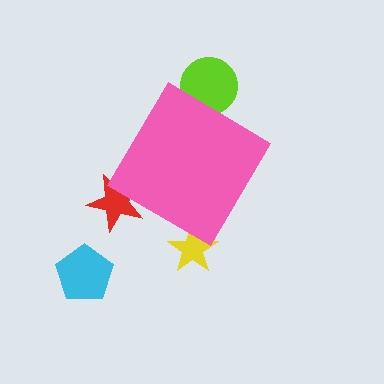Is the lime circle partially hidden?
Yes, the lime circle is partially hidden behind the pink diamond.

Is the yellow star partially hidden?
Yes, the yellow star is partially hidden behind the pink diamond.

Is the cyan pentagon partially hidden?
No, the cyan pentagon is fully visible.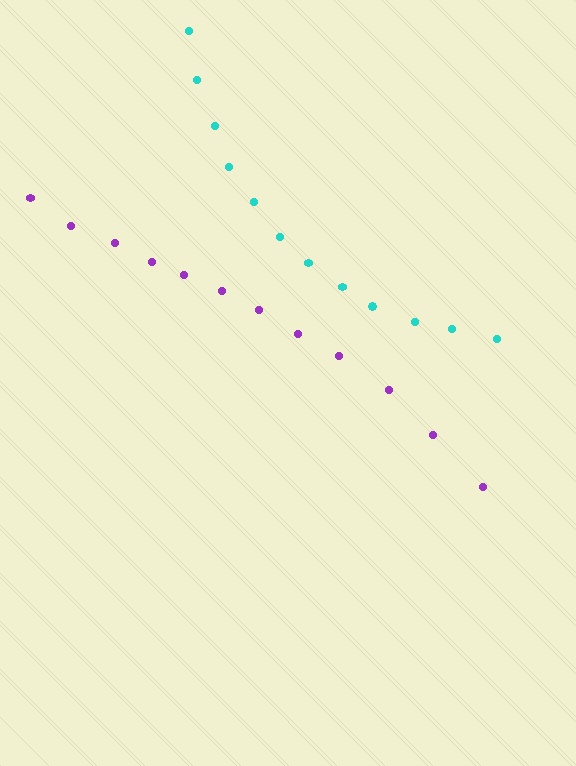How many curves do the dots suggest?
There are 2 distinct paths.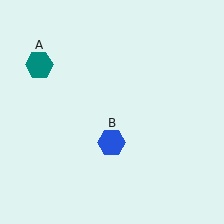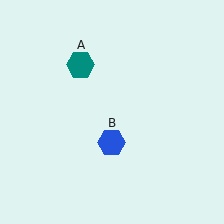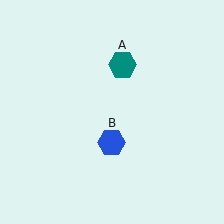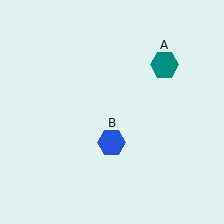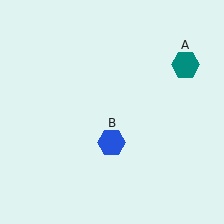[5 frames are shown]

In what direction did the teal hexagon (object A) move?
The teal hexagon (object A) moved right.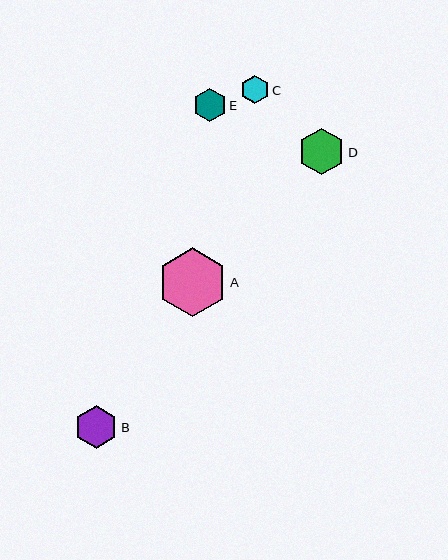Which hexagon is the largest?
Hexagon A is the largest with a size of approximately 69 pixels.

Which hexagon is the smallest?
Hexagon C is the smallest with a size of approximately 28 pixels.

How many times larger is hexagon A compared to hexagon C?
Hexagon A is approximately 2.4 times the size of hexagon C.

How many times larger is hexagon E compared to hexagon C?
Hexagon E is approximately 1.2 times the size of hexagon C.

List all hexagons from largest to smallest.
From largest to smallest: A, D, B, E, C.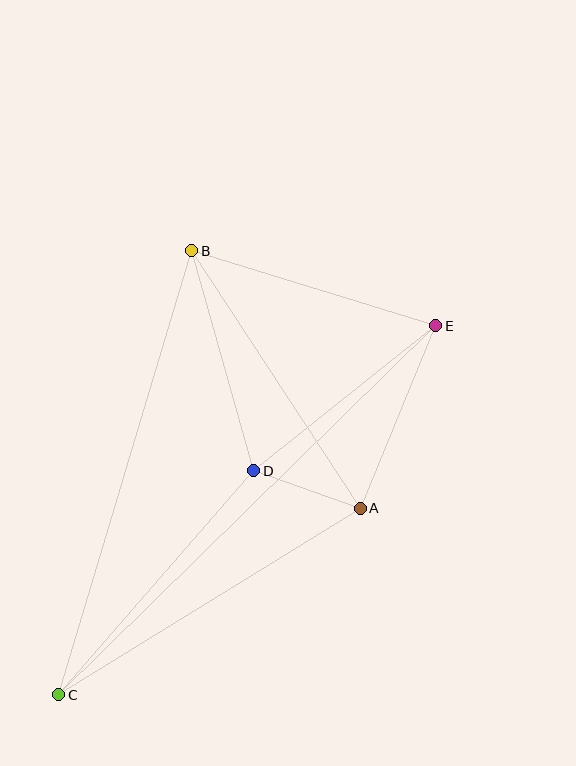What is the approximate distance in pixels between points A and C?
The distance between A and C is approximately 355 pixels.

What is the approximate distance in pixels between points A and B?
The distance between A and B is approximately 308 pixels.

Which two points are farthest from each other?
Points C and E are farthest from each other.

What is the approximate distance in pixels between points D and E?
The distance between D and E is approximately 233 pixels.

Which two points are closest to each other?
Points A and D are closest to each other.